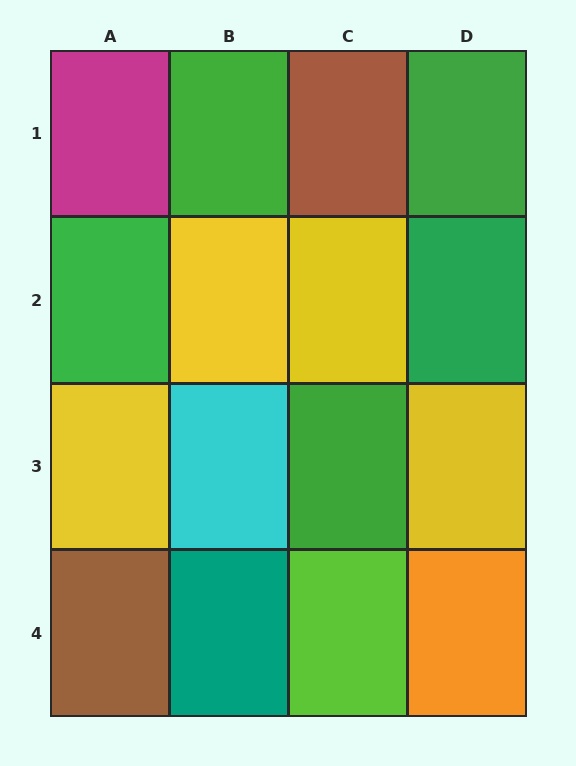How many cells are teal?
1 cell is teal.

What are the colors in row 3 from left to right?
Yellow, cyan, green, yellow.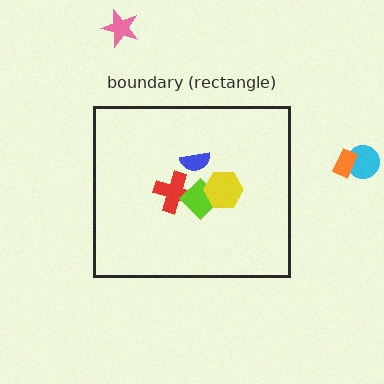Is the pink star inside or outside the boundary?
Outside.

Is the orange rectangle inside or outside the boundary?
Outside.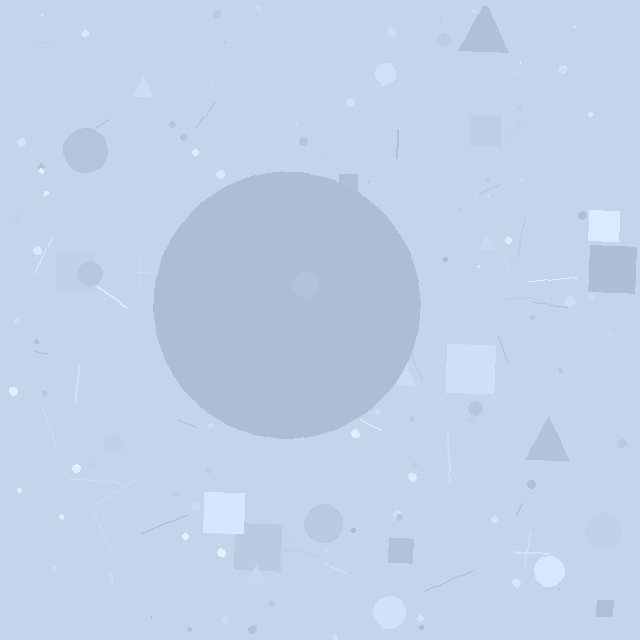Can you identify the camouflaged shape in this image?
The camouflaged shape is a circle.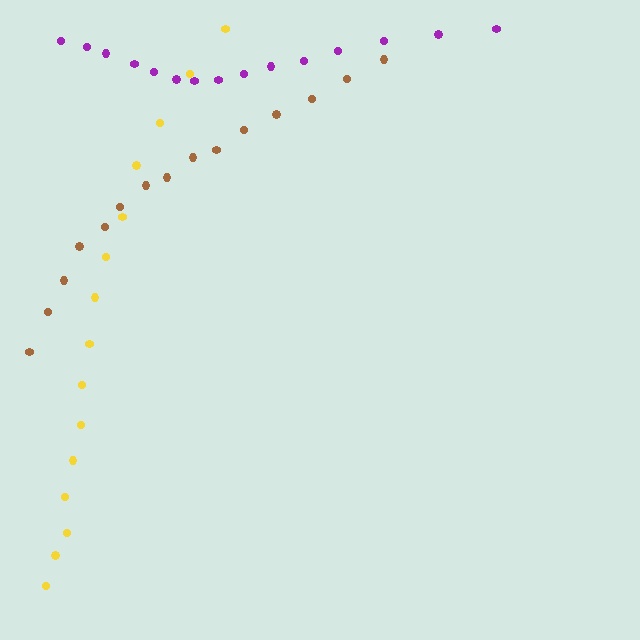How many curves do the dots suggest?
There are 3 distinct paths.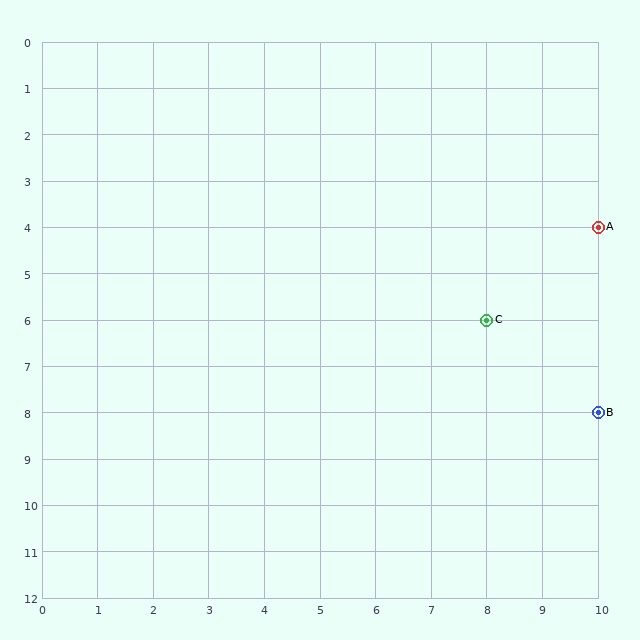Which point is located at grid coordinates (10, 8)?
Point B is at (10, 8).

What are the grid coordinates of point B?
Point B is at grid coordinates (10, 8).